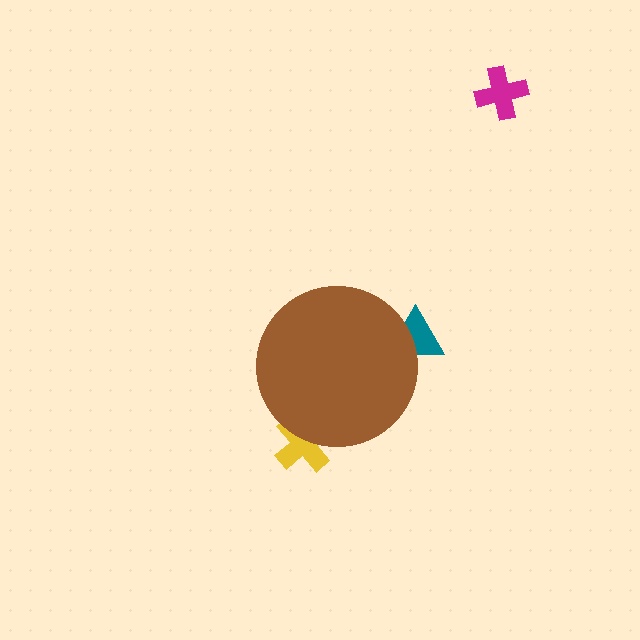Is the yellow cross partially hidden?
Yes, the yellow cross is partially hidden behind the brown circle.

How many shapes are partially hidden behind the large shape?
2 shapes are partially hidden.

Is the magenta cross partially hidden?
No, the magenta cross is fully visible.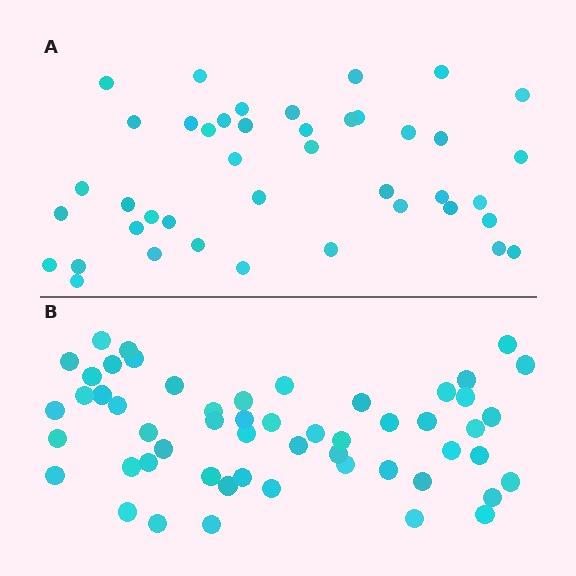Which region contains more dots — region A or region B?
Region B (the bottom region) has more dots.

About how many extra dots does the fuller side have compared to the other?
Region B has roughly 12 or so more dots than region A.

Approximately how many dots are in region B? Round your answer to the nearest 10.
About 50 dots. (The exact count is 54, which rounds to 50.)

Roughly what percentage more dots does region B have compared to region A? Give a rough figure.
About 30% more.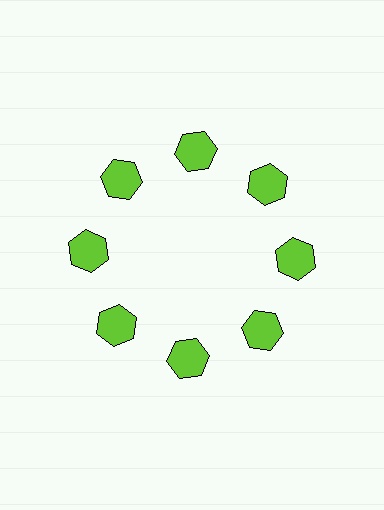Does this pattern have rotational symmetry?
Yes, this pattern has 8-fold rotational symmetry. It looks the same after rotating 45 degrees around the center.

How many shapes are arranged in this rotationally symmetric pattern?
There are 8 shapes, arranged in 8 groups of 1.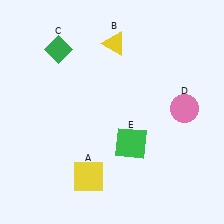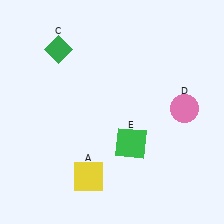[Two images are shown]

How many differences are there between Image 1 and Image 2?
There is 1 difference between the two images.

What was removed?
The yellow triangle (B) was removed in Image 2.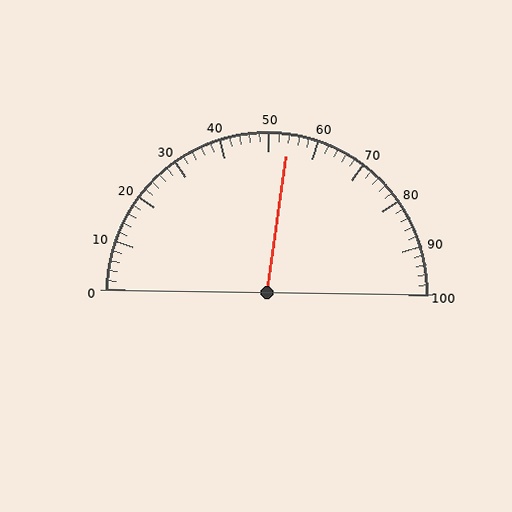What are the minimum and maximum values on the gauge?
The gauge ranges from 0 to 100.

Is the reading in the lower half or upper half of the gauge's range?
The reading is in the upper half of the range (0 to 100).